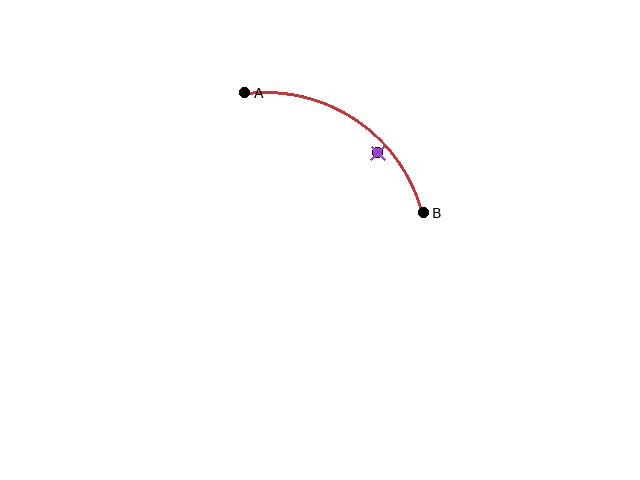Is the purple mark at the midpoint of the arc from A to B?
No — the purple mark does not lie on the arc at all. It sits slightly inside the curve.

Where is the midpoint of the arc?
The arc midpoint is the point on the curve farthest from the straight line joining A and B. It sits above and to the right of that line.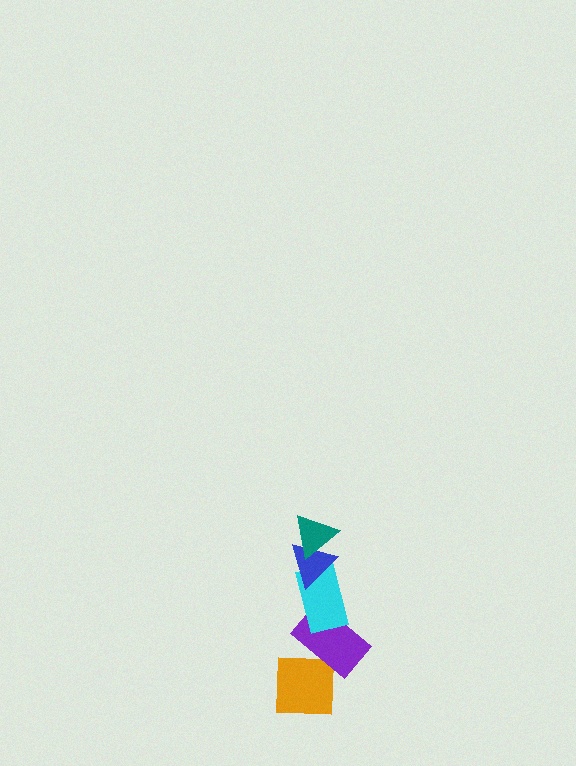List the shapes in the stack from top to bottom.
From top to bottom: the teal triangle, the blue triangle, the cyan rectangle, the purple rectangle, the orange square.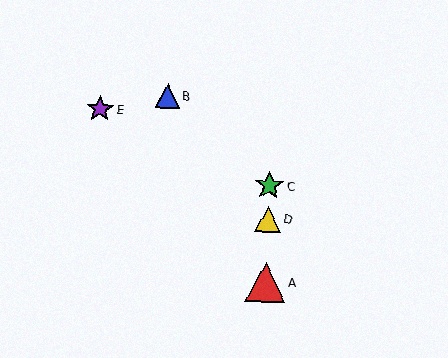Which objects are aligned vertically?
Objects A, C, D are aligned vertically.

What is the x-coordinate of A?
Object A is at x≈265.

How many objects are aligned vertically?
3 objects (A, C, D) are aligned vertically.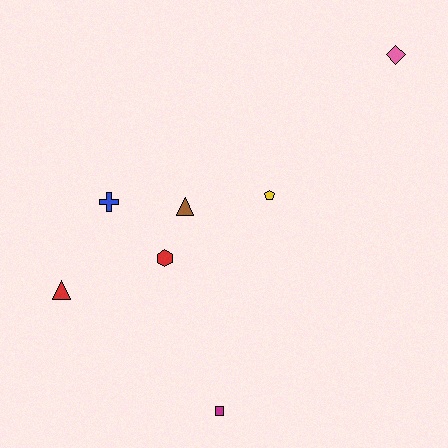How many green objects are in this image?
There are no green objects.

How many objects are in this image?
There are 7 objects.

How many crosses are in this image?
There is 1 cross.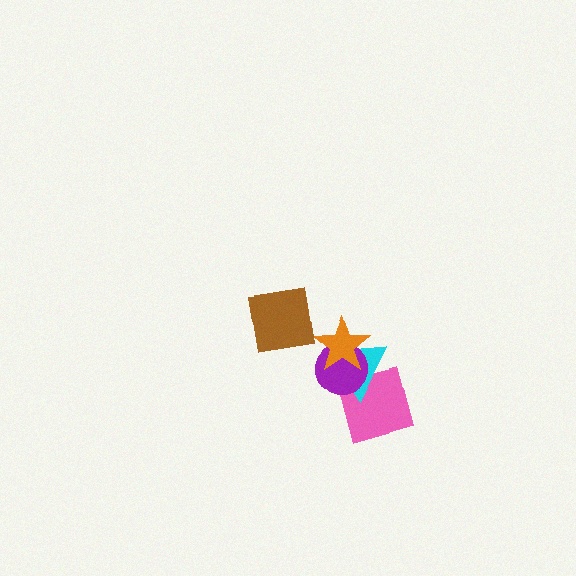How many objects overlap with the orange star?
2 objects overlap with the orange star.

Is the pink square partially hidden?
Yes, it is partially covered by another shape.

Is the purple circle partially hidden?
Yes, it is partially covered by another shape.